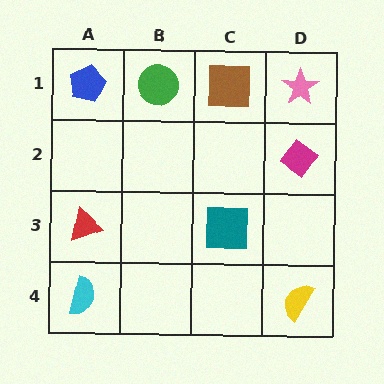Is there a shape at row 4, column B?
No, that cell is empty.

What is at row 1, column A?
A blue pentagon.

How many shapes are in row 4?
2 shapes.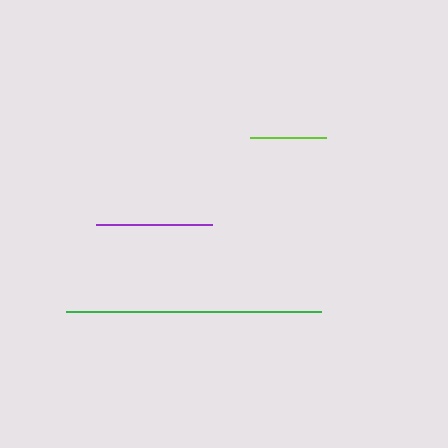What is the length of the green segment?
The green segment is approximately 256 pixels long.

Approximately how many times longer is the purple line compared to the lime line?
The purple line is approximately 1.5 times the length of the lime line.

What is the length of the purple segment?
The purple segment is approximately 116 pixels long.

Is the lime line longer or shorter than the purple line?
The purple line is longer than the lime line.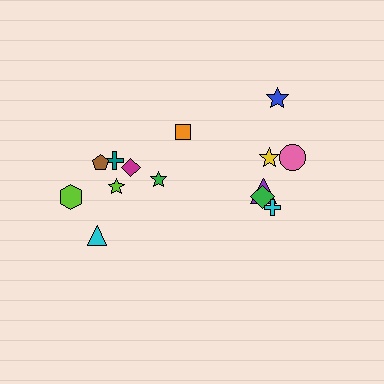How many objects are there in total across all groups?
There are 14 objects.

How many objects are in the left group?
There are 8 objects.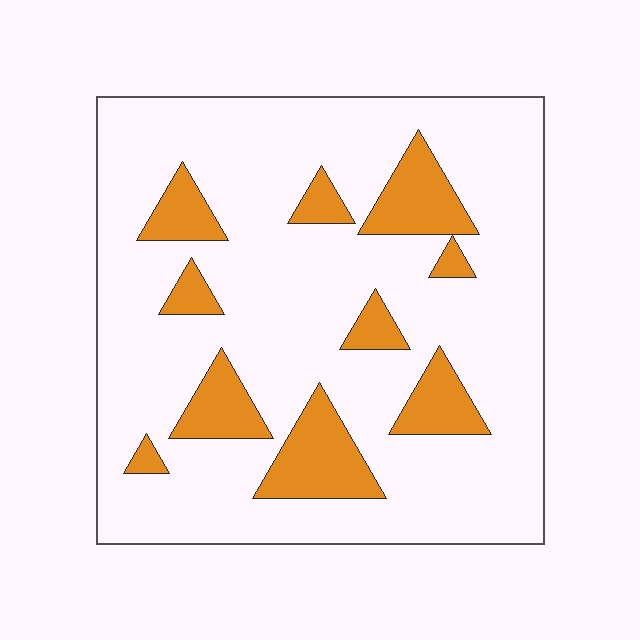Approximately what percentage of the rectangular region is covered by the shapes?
Approximately 20%.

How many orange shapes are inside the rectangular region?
10.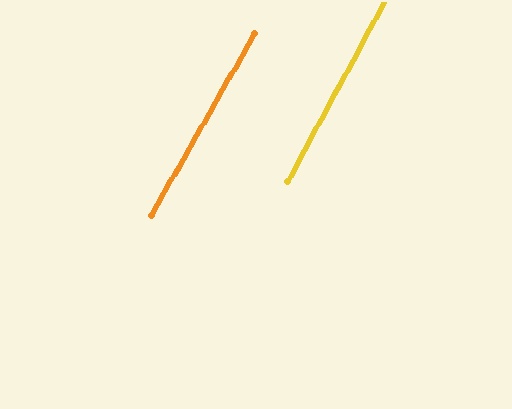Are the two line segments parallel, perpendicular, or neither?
Parallel — their directions differ by only 1.5°.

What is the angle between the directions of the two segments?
Approximately 2 degrees.